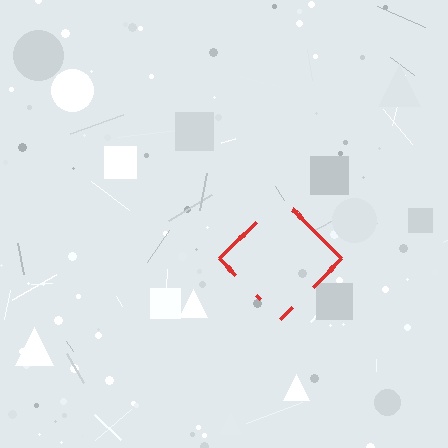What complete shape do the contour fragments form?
The contour fragments form a diamond.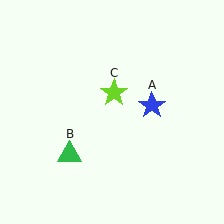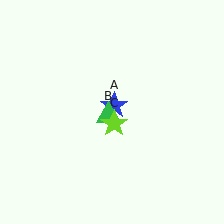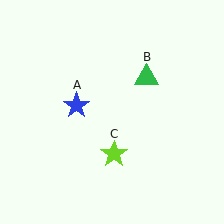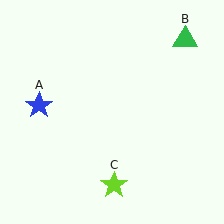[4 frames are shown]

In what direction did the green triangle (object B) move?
The green triangle (object B) moved up and to the right.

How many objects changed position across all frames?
3 objects changed position: blue star (object A), green triangle (object B), lime star (object C).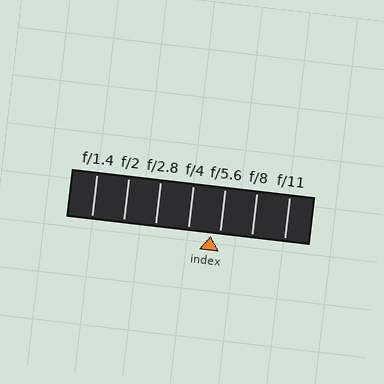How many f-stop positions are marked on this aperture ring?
There are 7 f-stop positions marked.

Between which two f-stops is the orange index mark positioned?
The index mark is between f/4 and f/5.6.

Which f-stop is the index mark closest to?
The index mark is closest to f/5.6.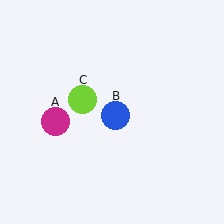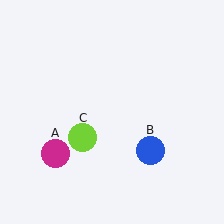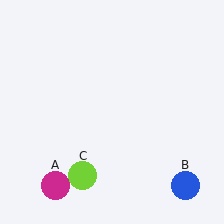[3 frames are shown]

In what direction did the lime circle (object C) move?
The lime circle (object C) moved down.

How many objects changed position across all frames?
3 objects changed position: magenta circle (object A), blue circle (object B), lime circle (object C).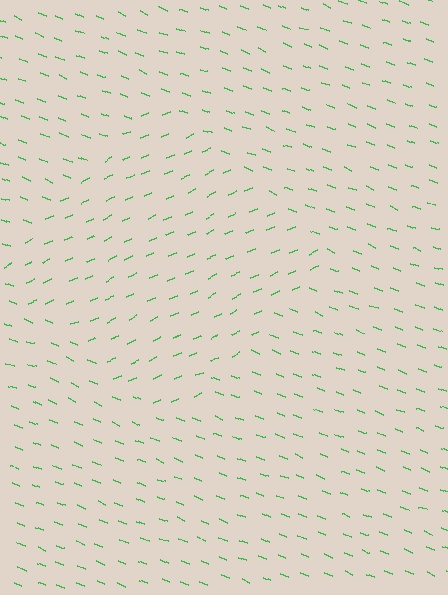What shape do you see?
I see a diamond.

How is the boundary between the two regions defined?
The boundary is defined purely by a change in line orientation (approximately 45 degrees difference). All lines are the same color and thickness.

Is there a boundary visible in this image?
Yes, there is a texture boundary formed by a change in line orientation.